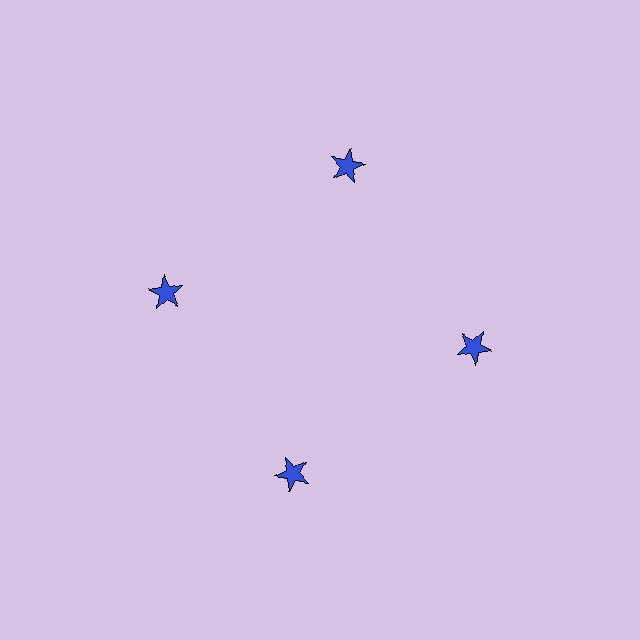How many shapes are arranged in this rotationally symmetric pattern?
There are 4 shapes, arranged in 4 groups of 1.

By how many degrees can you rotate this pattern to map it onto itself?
The pattern maps onto itself every 90 degrees of rotation.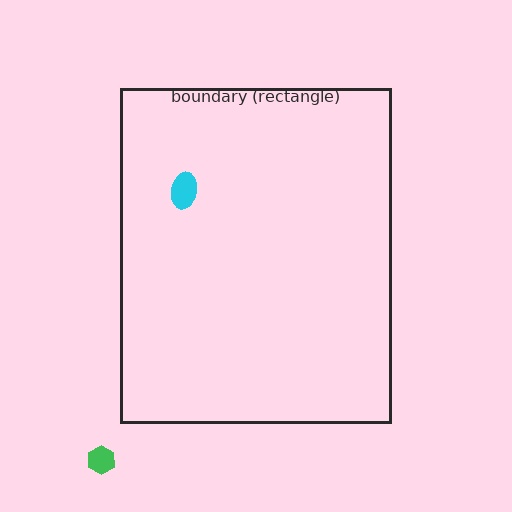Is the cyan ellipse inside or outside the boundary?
Inside.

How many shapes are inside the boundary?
1 inside, 1 outside.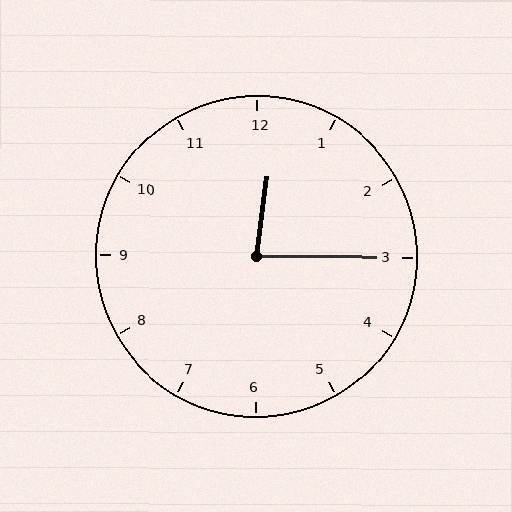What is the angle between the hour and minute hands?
Approximately 82 degrees.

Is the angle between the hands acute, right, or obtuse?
It is acute.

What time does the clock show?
12:15.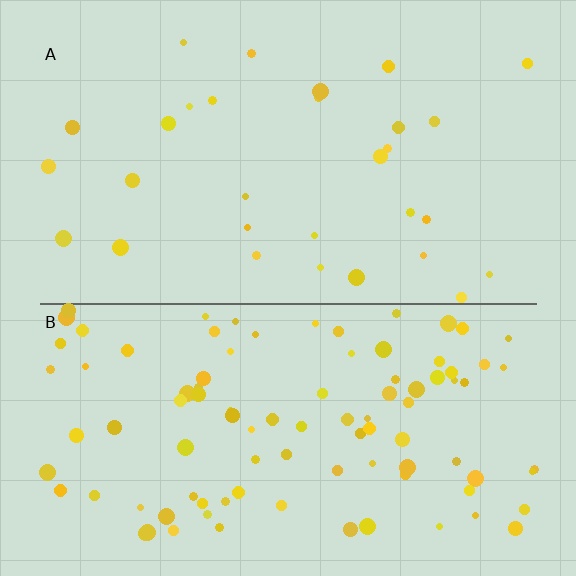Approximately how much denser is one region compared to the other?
Approximately 3.2× — region B over region A.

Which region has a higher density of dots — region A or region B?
B (the bottom).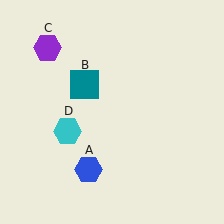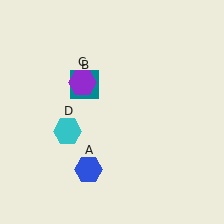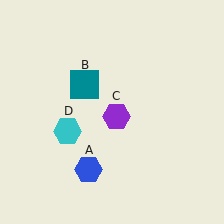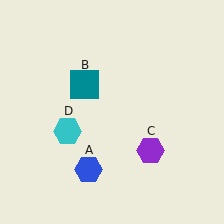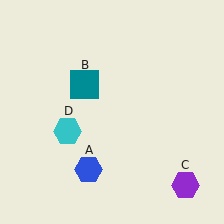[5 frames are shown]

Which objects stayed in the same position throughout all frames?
Blue hexagon (object A) and teal square (object B) and cyan hexagon (object D) remained stationary.